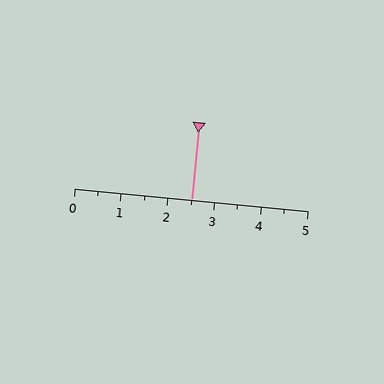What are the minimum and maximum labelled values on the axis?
The axis runs from 0 to 5.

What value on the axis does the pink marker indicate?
The marker indicates approximately 2.5.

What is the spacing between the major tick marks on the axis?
The major ticks are spaced 1 apart.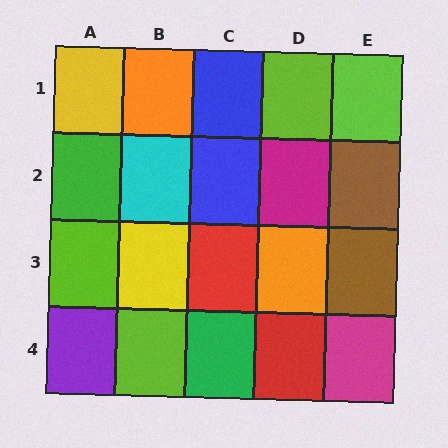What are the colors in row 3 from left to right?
Lime, yellow, red, orange, brown.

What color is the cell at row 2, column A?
Green.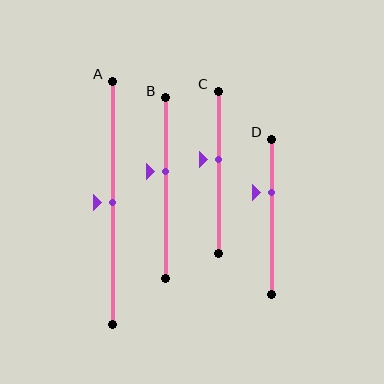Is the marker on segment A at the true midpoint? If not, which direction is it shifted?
Yes, the marker on segment A is at the true midpoint.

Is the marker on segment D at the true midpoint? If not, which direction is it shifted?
No, the marker on segment D is shifted upward by about 16% of the segment length.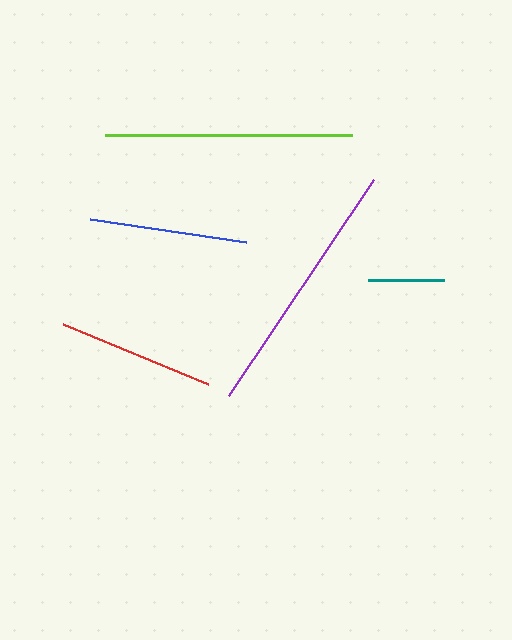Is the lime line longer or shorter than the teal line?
The lime line is longer than the teal line.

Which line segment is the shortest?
The teal line is the shortest at approximately 76 pixels.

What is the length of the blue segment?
The blue segment is approximately 158 pixels long.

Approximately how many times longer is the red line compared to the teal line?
The red line is approximately 2.1 times the length of the teal line.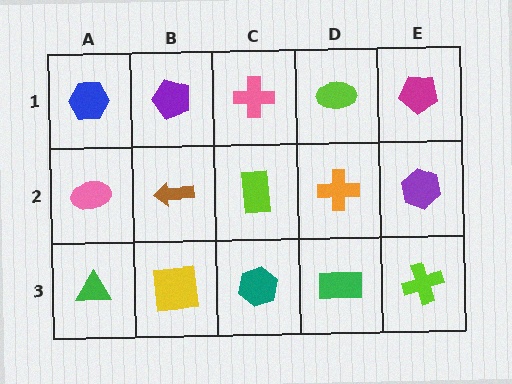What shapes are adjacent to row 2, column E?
A magenta pentagon (row 1, column E), a lime cross (row 3, column E), an orange cross (row 2, column D).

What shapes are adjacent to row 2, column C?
A pink cross (row 1, column C), a teal hexagon (row 3, column C), a brown arrow (row 2, column B), an orange cross (row 2, column D).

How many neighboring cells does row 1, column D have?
3.